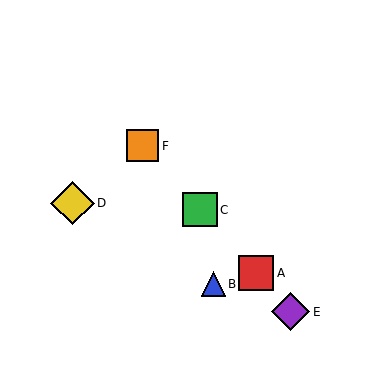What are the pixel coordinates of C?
Object C is at (200, 210).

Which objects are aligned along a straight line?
Objects A, C, E, F are aligned along a straight line.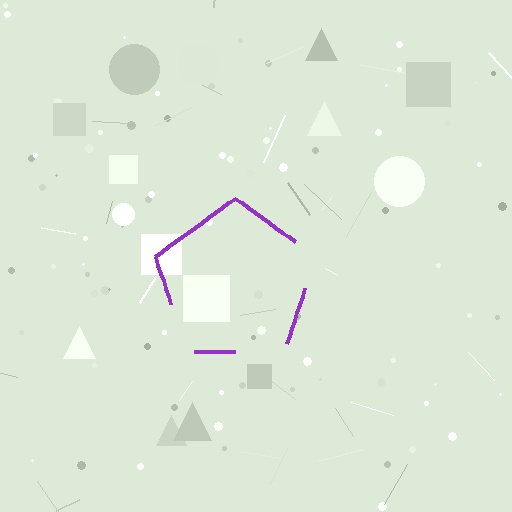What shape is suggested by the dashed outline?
The dashed outline suggests a pentagon.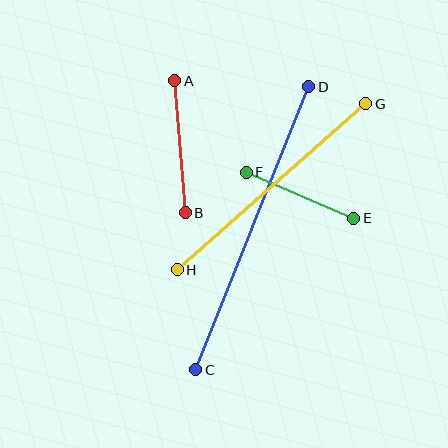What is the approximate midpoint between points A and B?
The midpoint is at approximately (180, 147) pixels.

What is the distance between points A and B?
The distance is approximately 133 pixels.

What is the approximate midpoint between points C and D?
The midpoint is at approximately (252, 228) pixels.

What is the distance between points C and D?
The distance is approximately 305 pixels.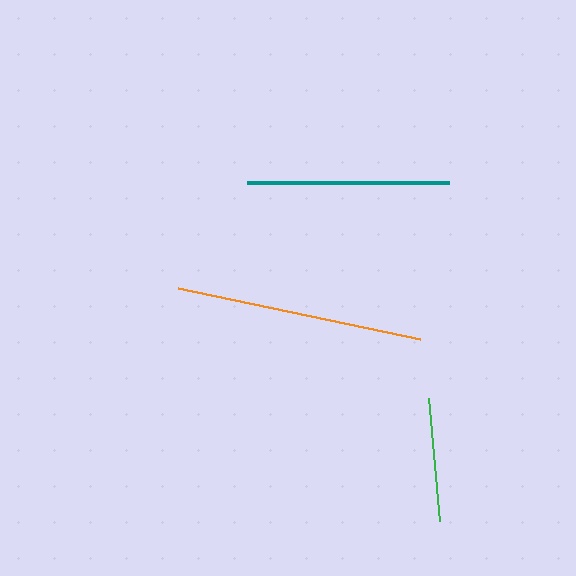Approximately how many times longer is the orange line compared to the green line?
The orange line is approximately 2.0 times the length of the green line.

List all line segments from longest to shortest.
From longest to shortest: orange, teal, green.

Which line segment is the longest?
The orange line is the longest at approximately 248 pixels.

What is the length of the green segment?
The green segment is approximately 124 pixels long.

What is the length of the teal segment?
The teal segment is approximately 202 pixels long.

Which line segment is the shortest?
The green line is the shortest at approximately 124 pixels.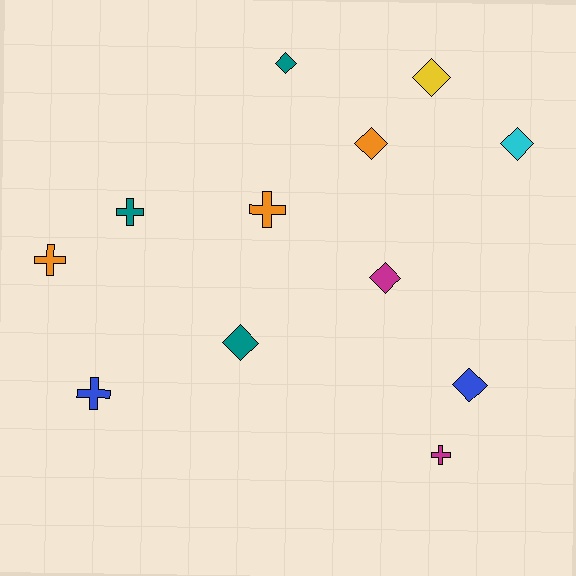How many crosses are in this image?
There are 5 crosses.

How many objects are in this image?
There are 12 objects.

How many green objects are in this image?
There are no green objects.